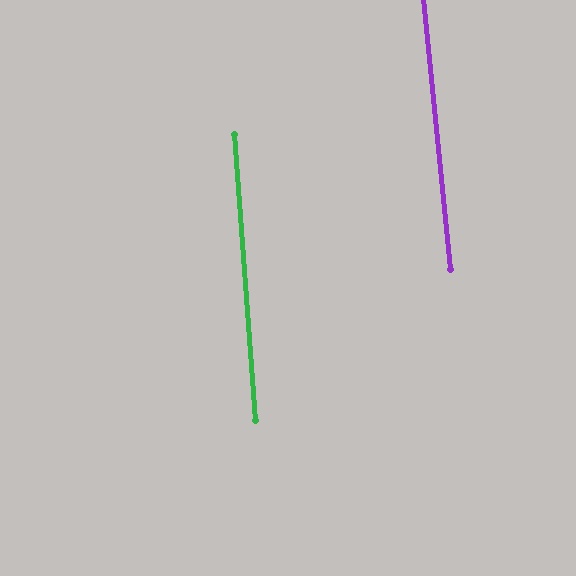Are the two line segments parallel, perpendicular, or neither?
Parallel — their directions differ by only 1.5°.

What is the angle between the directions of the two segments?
Approximately 2 degrees.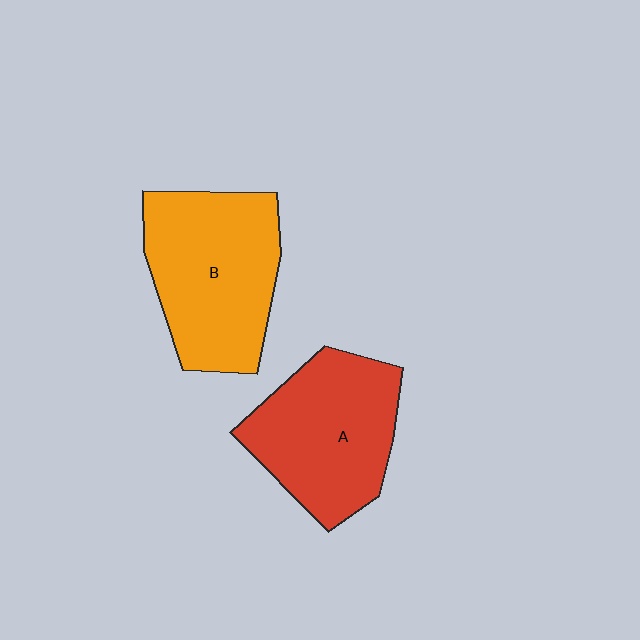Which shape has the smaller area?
Shape A (red).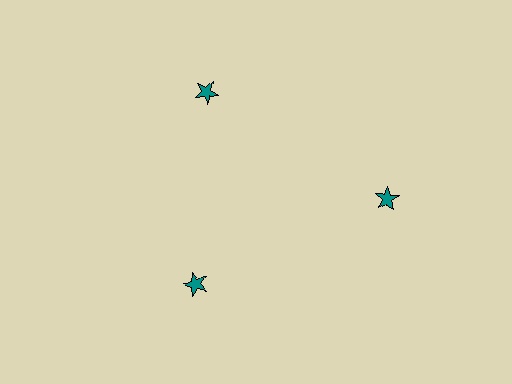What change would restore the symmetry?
The symmetry would be restored by moving it inward, back onto the ring so that all 3 stars sit at equal angles and equal distance from the center.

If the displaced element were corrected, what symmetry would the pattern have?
It would have 3-fold rotational symmetry — the pattern would map onto itself every 120 degrees.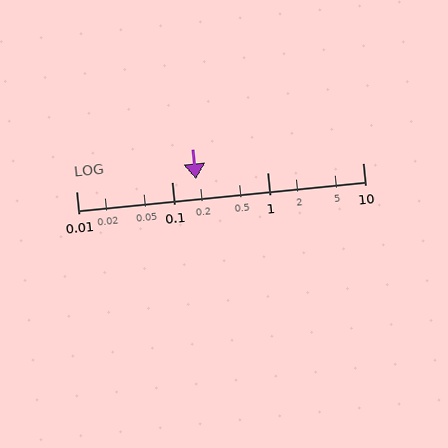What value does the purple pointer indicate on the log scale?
The pointer indicates approximately 0.18.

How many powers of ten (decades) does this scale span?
The scale spans 3 decades, from 0.01 to 10.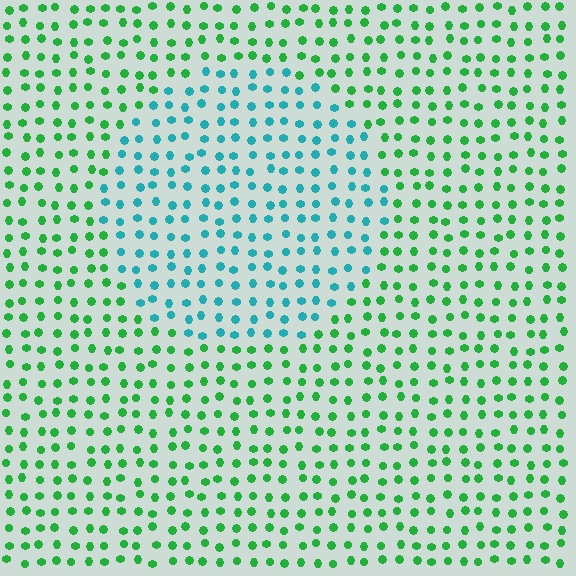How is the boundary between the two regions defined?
The boundary is defined purely by a slight shift in hue (about 52 degrees). Spacing, size, and orientation are identical on both sides.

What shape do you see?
I see a circle.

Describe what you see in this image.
The image is filled with small green elements in a uniform arrangement. A circle-shaped region is visible where the elements are tinted to a slightly different hue, forming a subtle color boundary.